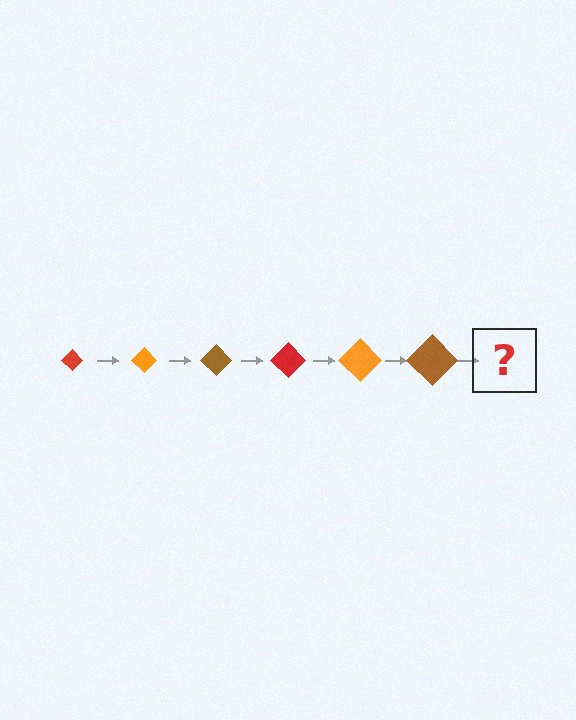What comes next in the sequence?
The next element should be a red diamond, larger than the previous one.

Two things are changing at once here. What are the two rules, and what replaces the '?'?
The two rules are that the diamond grows larger each step and the color cycles through red, orange, and brown. The '?' should be a red diamond, larger than the previous one.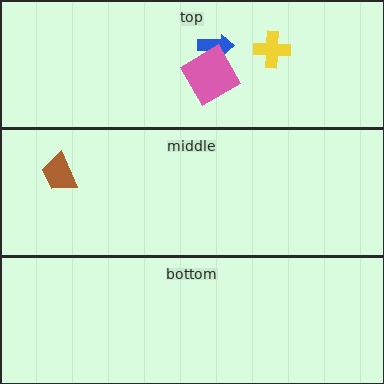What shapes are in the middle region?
The brown trapezoid.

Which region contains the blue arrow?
The top region.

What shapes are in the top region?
The blue arrow, the pink diamond, the yellow cross.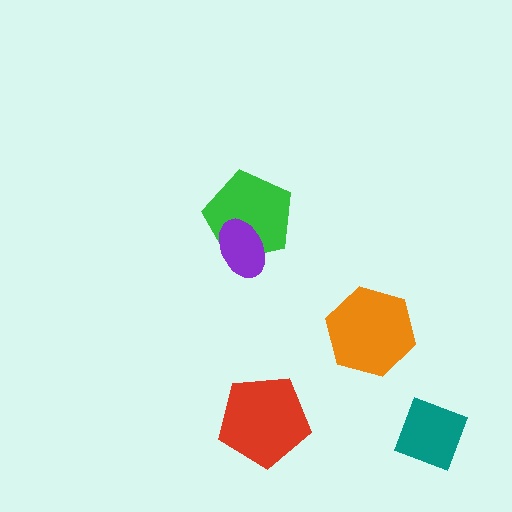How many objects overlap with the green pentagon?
1 object overlaps with the green pentagon.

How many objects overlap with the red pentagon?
0 objects overlap with the red pentagon.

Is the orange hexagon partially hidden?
No, no other shape covers it.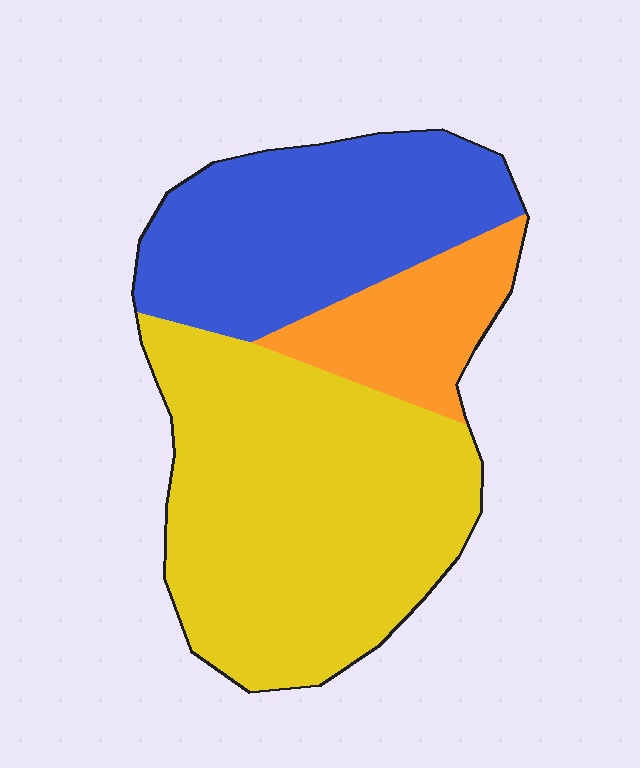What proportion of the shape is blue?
Blue covers 32% of the shape.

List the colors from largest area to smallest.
From largest to smallest: yellow, blue, orange.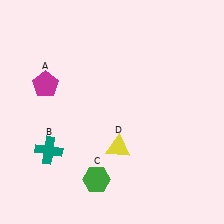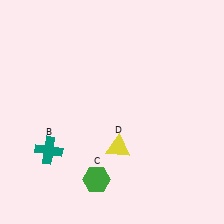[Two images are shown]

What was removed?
The magenta pentagon (A) was removed in Image 2.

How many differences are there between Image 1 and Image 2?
There is 1 difference between the two images.